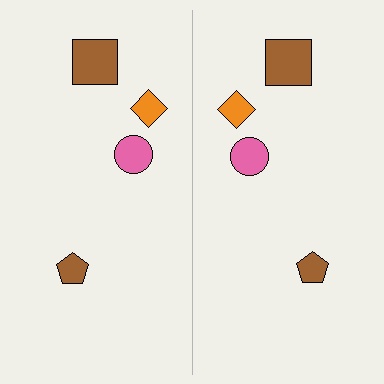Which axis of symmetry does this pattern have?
The pattern has a vertical axis of symmetry running through the center of the image.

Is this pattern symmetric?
Yes, this pattern has bilateral (reflection) symmetry.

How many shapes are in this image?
There are 8 shapes in this image.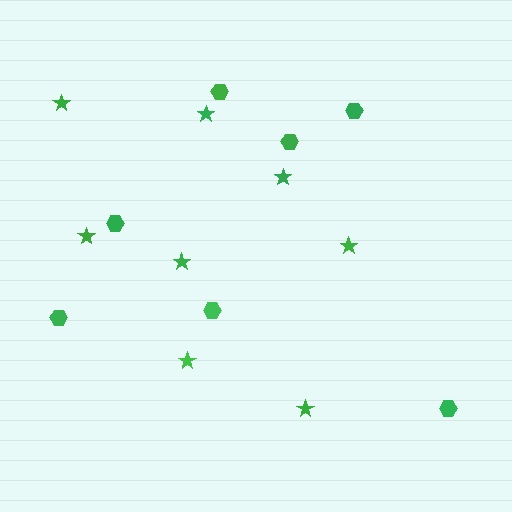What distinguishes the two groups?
There are 2 groups: one group of hexagons (7) and one group of stars (8).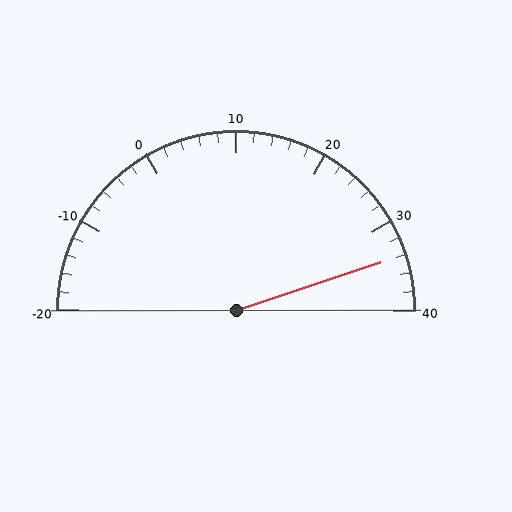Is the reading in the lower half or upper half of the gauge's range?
The reading is in the upper half of the range (-20 to 40).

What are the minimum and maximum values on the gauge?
The gauge ranges from -20 to 40.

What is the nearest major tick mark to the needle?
The nearest major tick mark is 30.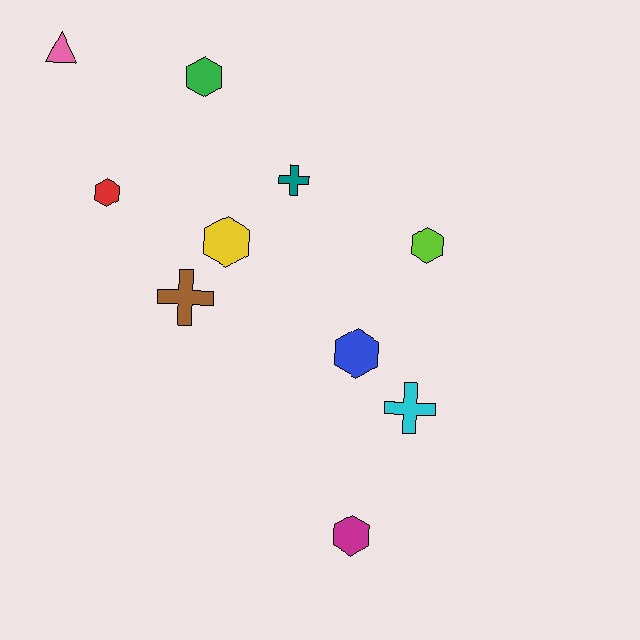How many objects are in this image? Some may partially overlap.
There are 10 objects.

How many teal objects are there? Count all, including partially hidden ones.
There is 1 teal object.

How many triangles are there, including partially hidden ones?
There is 1 triangle.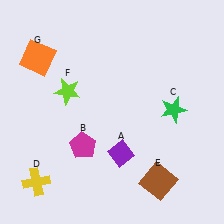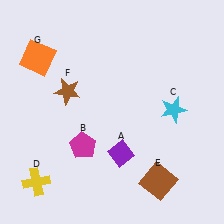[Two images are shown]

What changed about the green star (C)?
In Image 1, C is green. In Image 2, it changed to cyan.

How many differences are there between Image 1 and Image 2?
There are 2 differences between the two images.